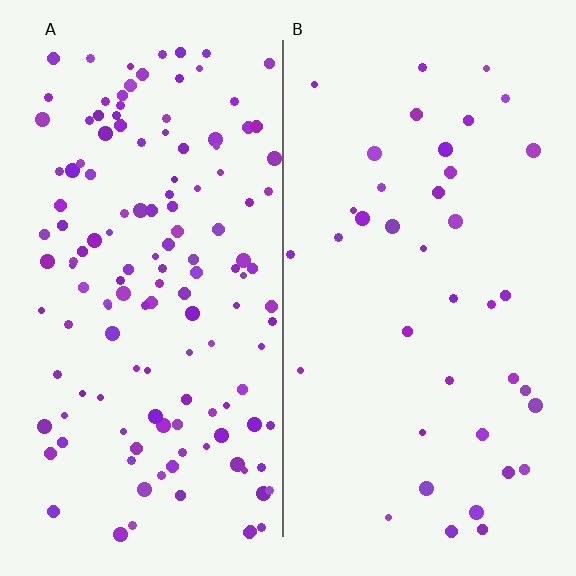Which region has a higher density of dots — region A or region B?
A (the left).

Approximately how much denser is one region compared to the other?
Approximately 3.5× — region A over region B.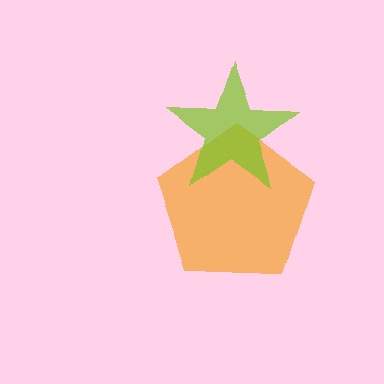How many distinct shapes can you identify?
There are 2 distinct shapes: an orange pentagon, a lime star.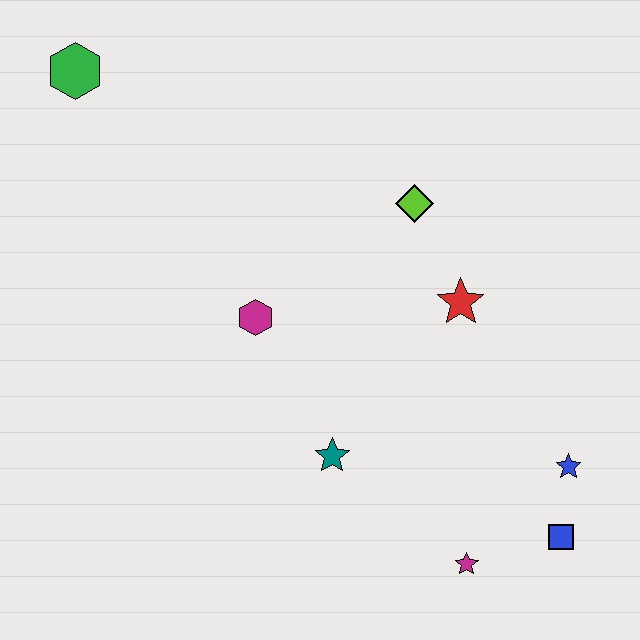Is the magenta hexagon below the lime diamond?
Yes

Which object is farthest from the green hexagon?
The blue square is farthest from the green hexagon.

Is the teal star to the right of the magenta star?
No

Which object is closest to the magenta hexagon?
The teal star is closest to the magenta hexagon.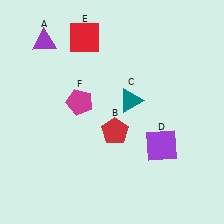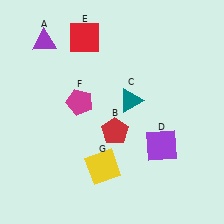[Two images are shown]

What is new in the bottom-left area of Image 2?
A yellow square (G) was added in the bottom-left area of Image 2.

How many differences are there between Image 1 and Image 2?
There is 1 difference between the two images.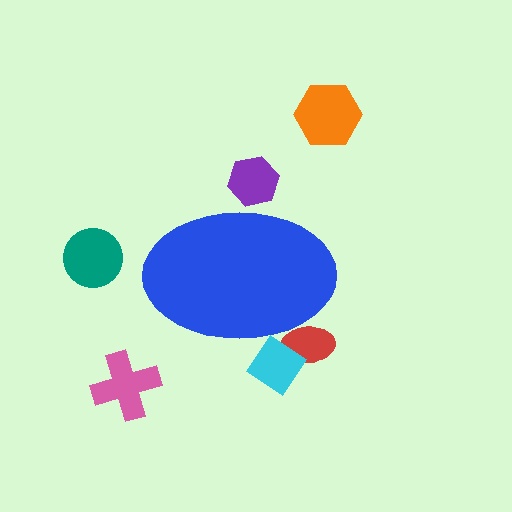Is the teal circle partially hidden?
No, the teal circle is fully visible.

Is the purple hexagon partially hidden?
Yes, the purple hexagon is partially hidden behind the blue ellipse.